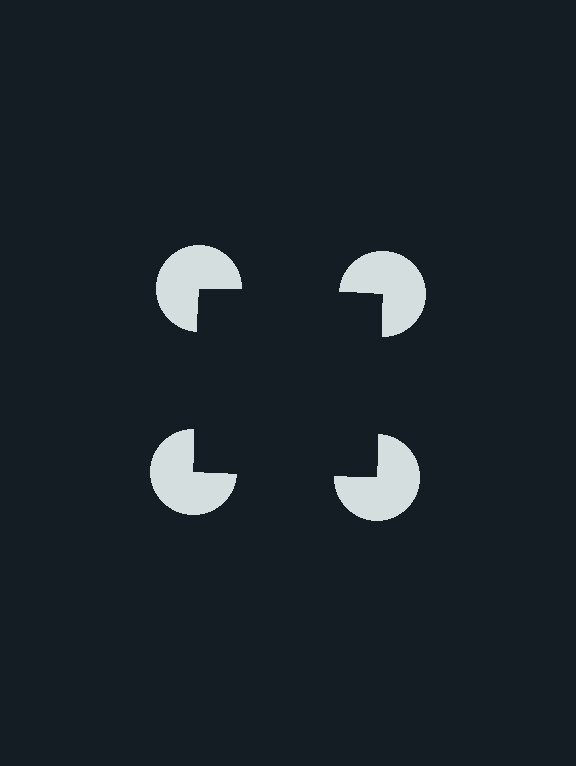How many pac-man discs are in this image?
There are 4 — one at each vertex of the illusory square.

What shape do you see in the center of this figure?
An illusory square — its edges are inferred from the aligned wedge cuts in the pac-man discs, not physically drawn.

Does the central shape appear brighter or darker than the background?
It typically appears slightly darker than the background, even though no actual brightness change is drawn.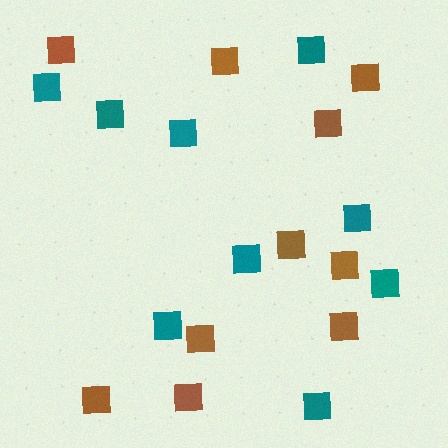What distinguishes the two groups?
There are 2 groups: one group of brown squares (10) and one group of teal squares (9).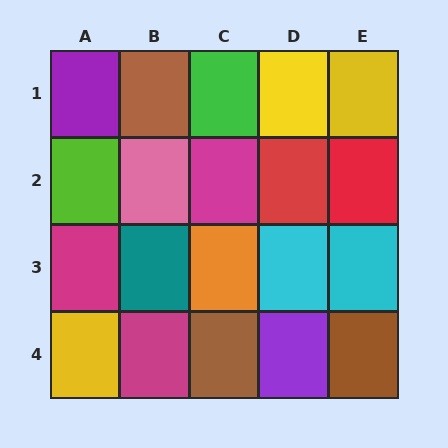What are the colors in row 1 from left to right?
Purple, brown, green, yellow, yellow.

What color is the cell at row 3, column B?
Teal.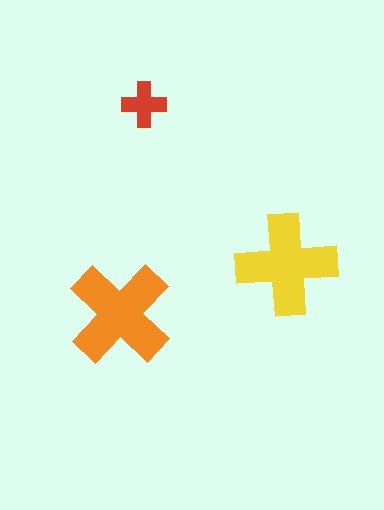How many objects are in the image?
There are 3 objects in the image.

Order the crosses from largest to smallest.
the orange one, the yellow one, the red one.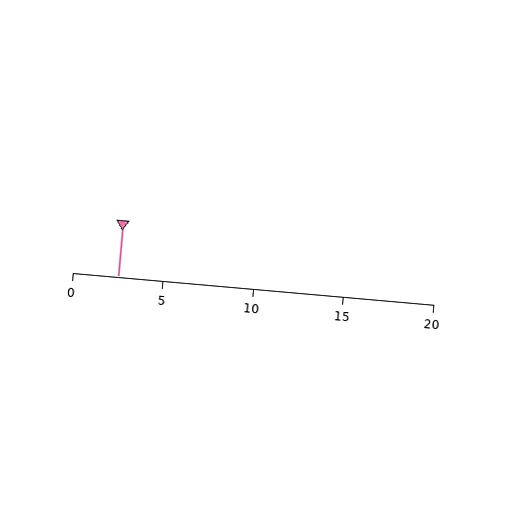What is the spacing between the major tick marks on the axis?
The major ticks are spaced 5 apart.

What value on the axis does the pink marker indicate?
The marker indicates approximately 2.5.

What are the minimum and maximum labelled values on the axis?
The axis runs from 0 to 20.